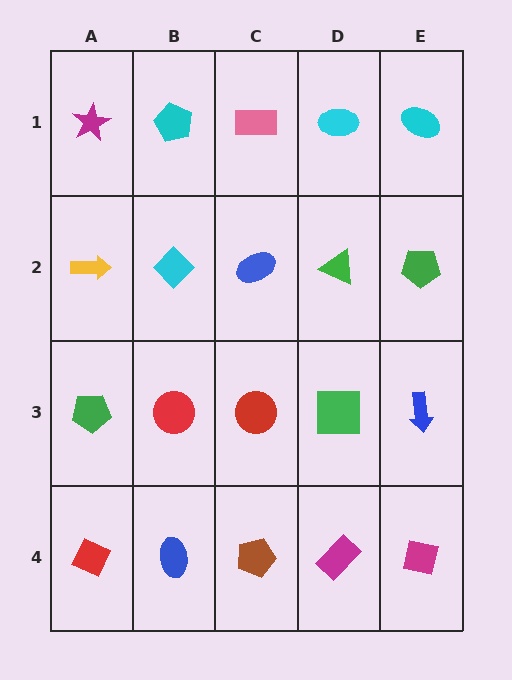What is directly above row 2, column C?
A pink rectangle.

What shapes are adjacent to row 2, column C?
A pink rectangle (row 1, column C), a red circle (row 3, column C), a cyan diamond (row 2, column B), a green triangle (row 2, column D).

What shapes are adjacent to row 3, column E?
A green pentagon (row 2, column E), a magenta square (row 4, column E), a green square (row 3, column D).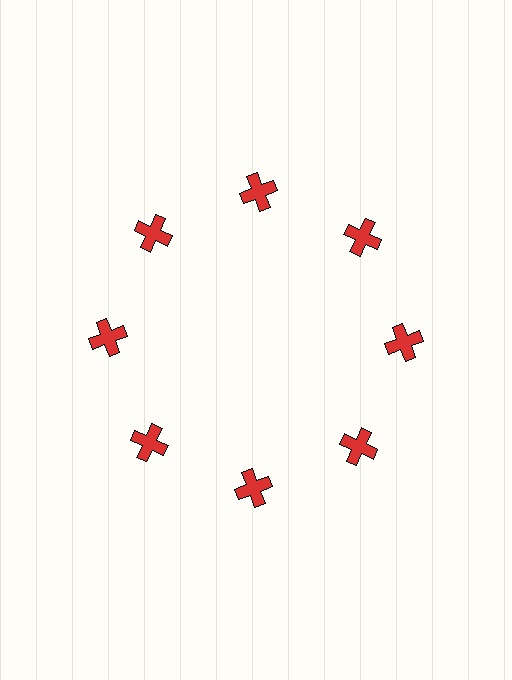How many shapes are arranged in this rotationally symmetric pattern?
There are 8 shapes, arranged in 8 groups of 1.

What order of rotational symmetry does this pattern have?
This pattern has 8-fold rotational symmetry.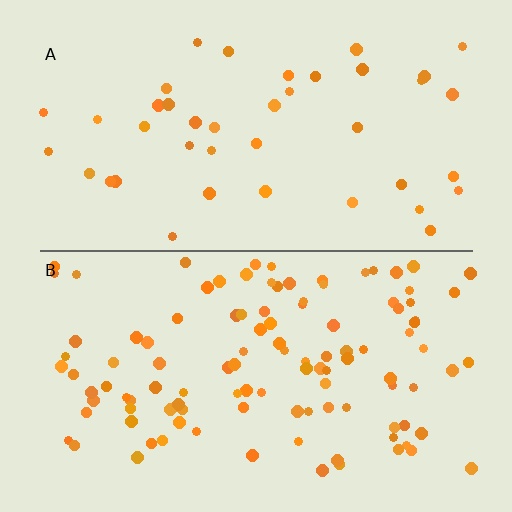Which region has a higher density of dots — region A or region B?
B (the bottom).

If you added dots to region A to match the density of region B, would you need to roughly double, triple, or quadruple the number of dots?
Approximately triple.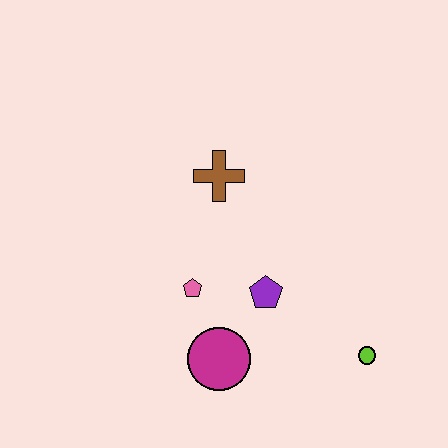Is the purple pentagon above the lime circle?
Yes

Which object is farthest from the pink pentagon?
The lime circle is farthest from the pink pentagon.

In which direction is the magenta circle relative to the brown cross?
The magenta circle is below the brown cross.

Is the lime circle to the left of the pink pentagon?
No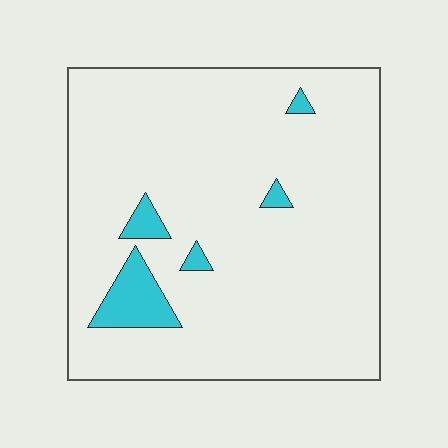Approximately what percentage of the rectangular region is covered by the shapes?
Approximately 5%.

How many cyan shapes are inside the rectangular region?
5.